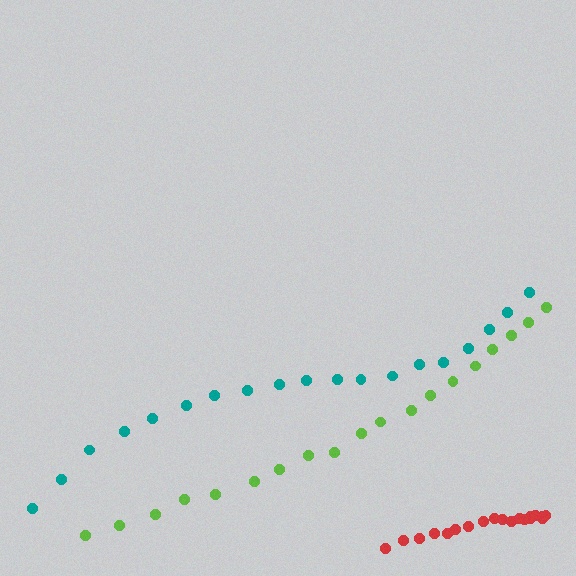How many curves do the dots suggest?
There are 3 distinct paths.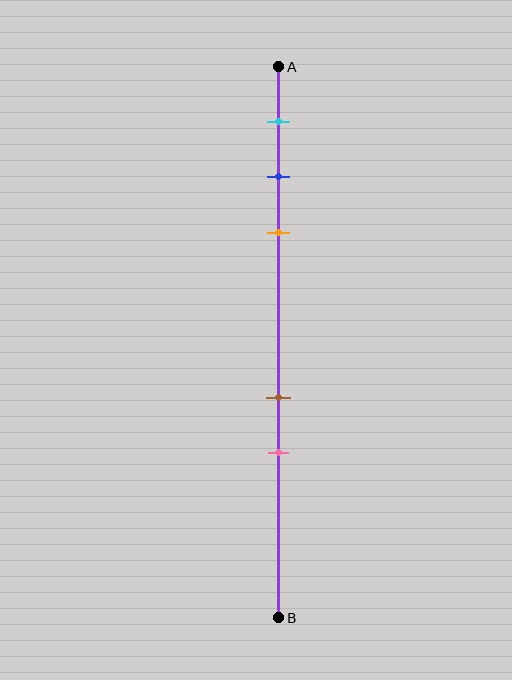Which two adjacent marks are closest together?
The blue and orange marks are the closest adjacent pair.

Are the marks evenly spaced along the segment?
No, the marks are not evenly spaced.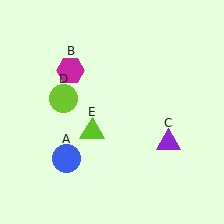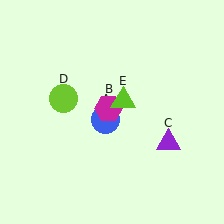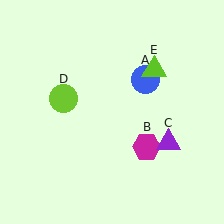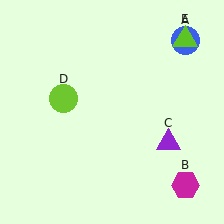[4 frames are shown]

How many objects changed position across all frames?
3 objects changed position: blue circle (object A), magenta hexagon (object B), lime triangle (object E).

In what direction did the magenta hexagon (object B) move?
The magenta hexagon (object B) moved down and to the right.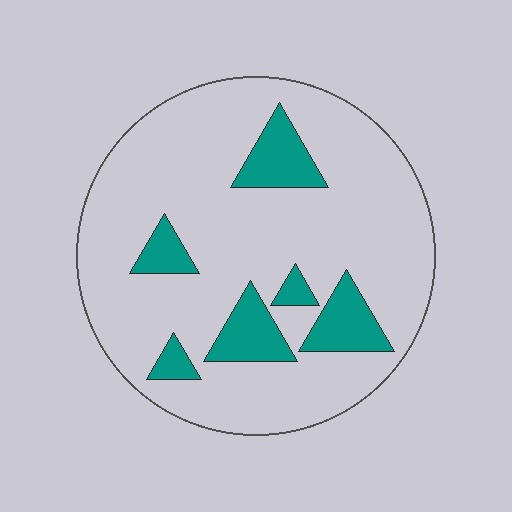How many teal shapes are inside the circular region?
6.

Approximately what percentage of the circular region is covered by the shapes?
Approximately 15%.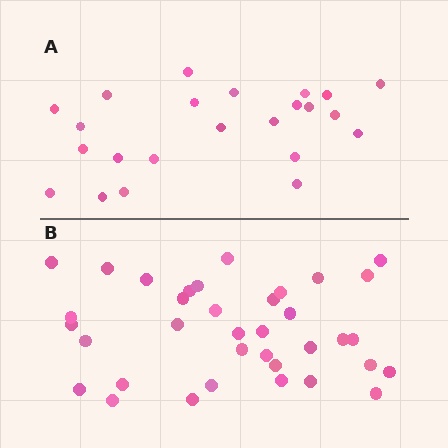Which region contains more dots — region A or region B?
Region B (the bottom region) has more dots.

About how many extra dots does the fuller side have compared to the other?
Region B has approximately 15 more dots than region A.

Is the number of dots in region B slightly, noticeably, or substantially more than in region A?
Region B has substantially more. The ratio is roughly 1.6 to 1.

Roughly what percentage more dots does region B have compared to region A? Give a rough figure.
About 55% more.